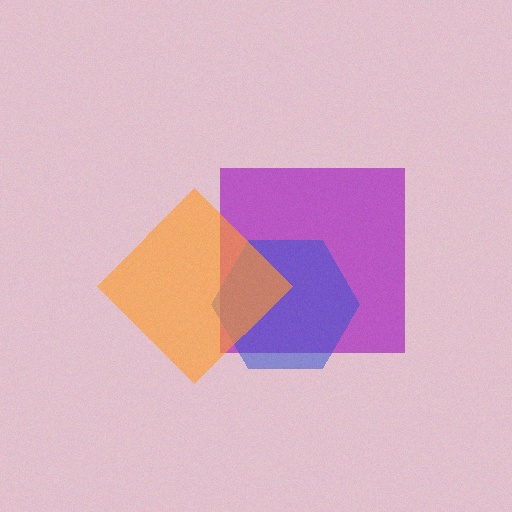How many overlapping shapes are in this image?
There are 3 overlapping shapes in the image.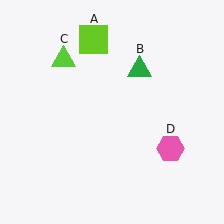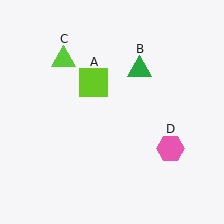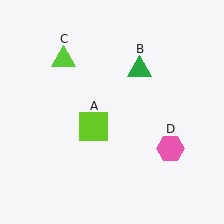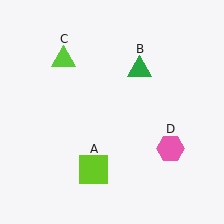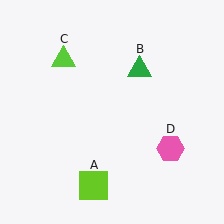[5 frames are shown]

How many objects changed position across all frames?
1 object changed position: lime square (object A).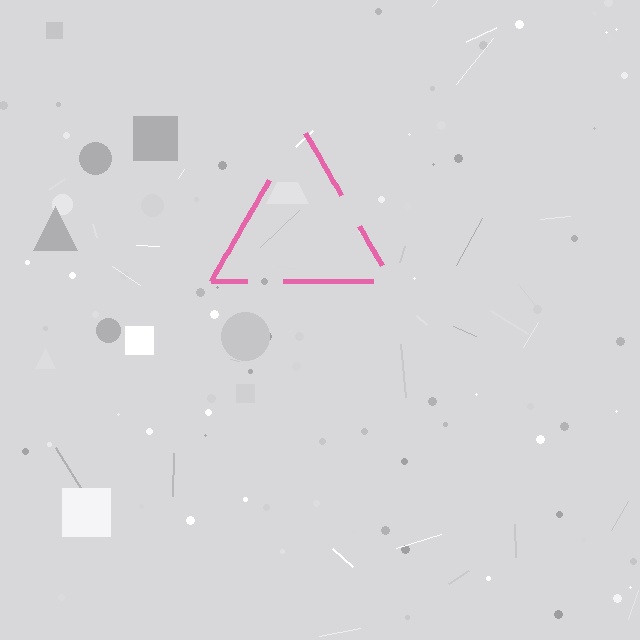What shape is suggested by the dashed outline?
The dashed outline suggests a triangle.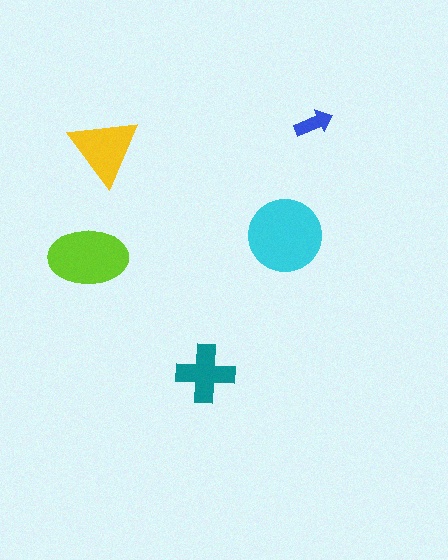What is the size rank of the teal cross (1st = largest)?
4th.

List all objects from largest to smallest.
The cyan circle, the lime ellipse, the yellow triangle, the teal cross, the blue arrow.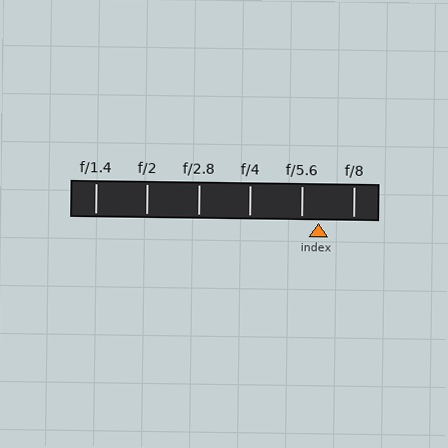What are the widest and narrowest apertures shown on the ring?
The widest aperture shown is f/1.4 and the narrowest is f/8.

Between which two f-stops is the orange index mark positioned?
The index mark is between f/5.6 and f/8.